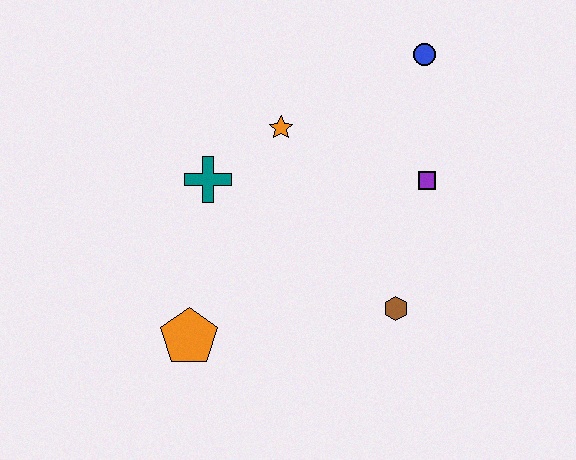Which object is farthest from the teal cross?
The blue circle is farthest from the teal cross.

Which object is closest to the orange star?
The teal cross is closest to the orange star.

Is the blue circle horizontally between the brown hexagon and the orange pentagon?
No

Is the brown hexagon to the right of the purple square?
No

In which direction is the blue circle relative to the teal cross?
The blue circle is to the right of the teal cross.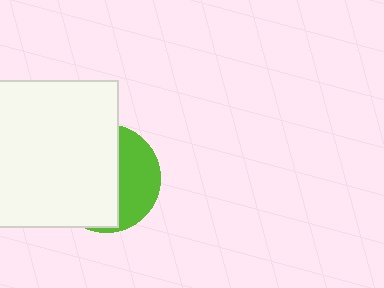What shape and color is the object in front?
The object in front is a white square.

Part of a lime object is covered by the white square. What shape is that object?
It is a circle.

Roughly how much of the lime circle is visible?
A small part of it is visible (roughly 37%).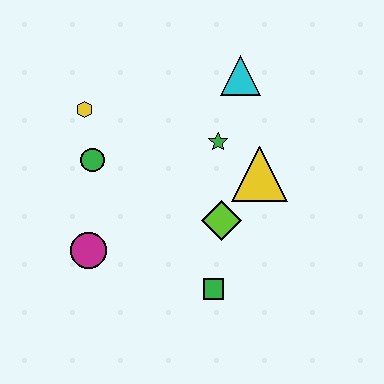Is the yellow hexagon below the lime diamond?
No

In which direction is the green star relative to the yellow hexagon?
The green star is to the right of the yellow hexagon.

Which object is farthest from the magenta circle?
The cyan triangle is farthest from the magenta circle.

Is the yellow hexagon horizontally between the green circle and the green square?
No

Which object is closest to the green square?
The lime diamond is closest to the green square.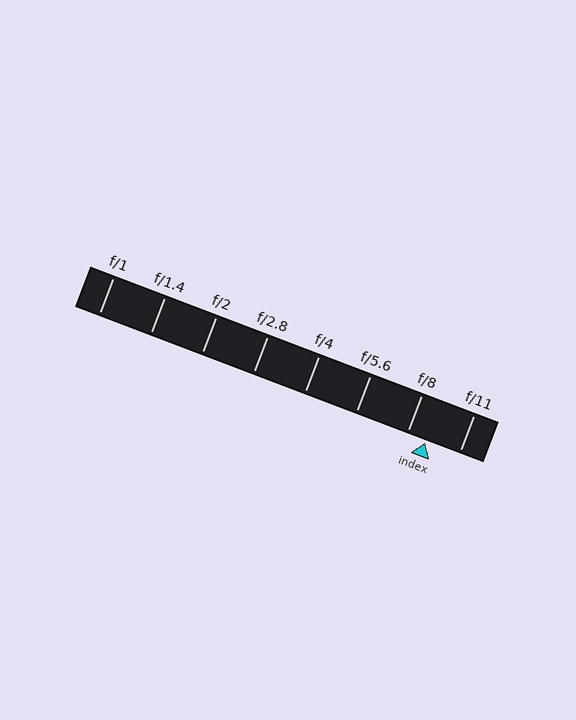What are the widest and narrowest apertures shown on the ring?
The widest aperture shown is f/1 and the narrowest is f/11.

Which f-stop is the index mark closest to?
The index mark is closest to f/8.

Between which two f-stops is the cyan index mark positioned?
The index mark is between f/8 and f/11.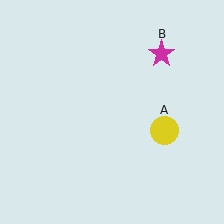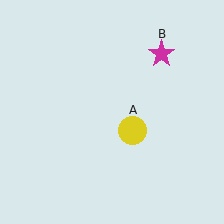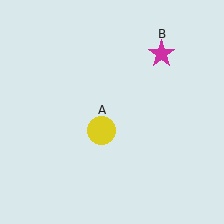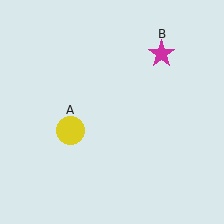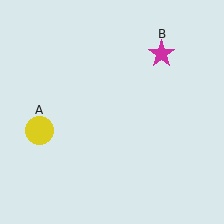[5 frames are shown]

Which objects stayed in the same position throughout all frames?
Magenta star (object B) remained stationary.